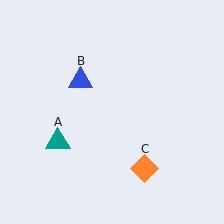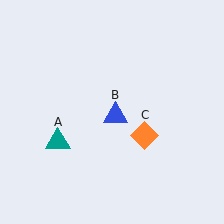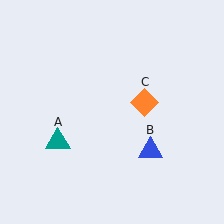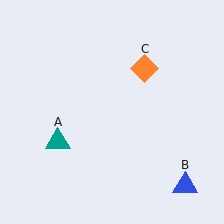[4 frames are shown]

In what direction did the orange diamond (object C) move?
The orange diamond (object C) moved up.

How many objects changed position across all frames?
2 objects changed position: blue triangle (object B), orange diamond (object C).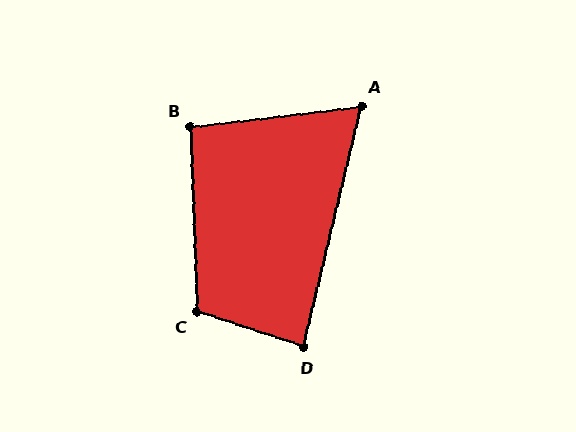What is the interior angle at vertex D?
Approximately 85 degrees (approximately right).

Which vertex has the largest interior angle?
C, at approximately 110 degrees.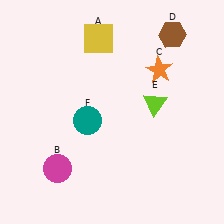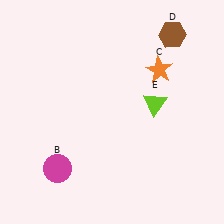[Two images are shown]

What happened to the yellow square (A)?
The yellow square (A) was removed in Image 2. It was in the top-left area of Image 1.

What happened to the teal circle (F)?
The teal circle (F) was removed in Image 2. It was in the bottom-left area of Image 1.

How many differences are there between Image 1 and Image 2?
There are 2 differences between the two images.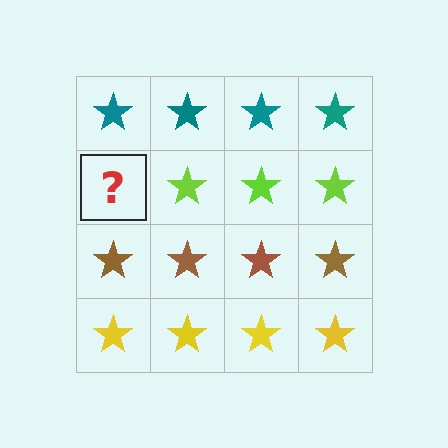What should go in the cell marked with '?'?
The missing cell should contain a lime star.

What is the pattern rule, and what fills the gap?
The rule is that each row has a consistent color. The gap should be filled with a lime star.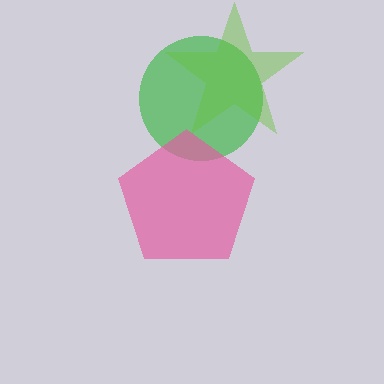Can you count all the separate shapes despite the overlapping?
Yes, there are 3 separate shapes.